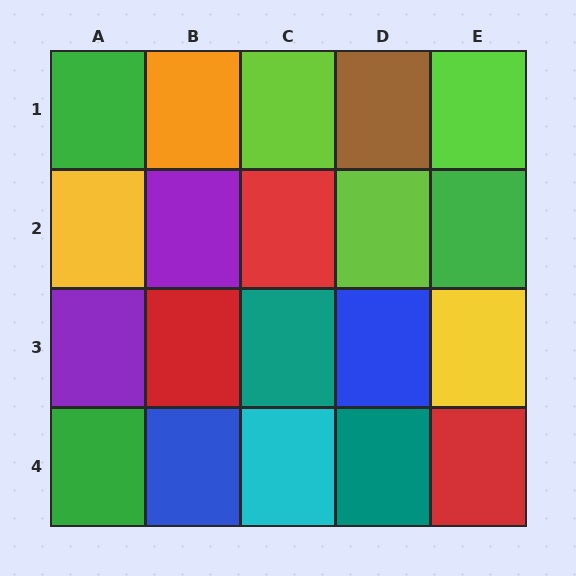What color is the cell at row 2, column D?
Lime.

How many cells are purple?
2 cells are purple.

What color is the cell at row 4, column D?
Teal.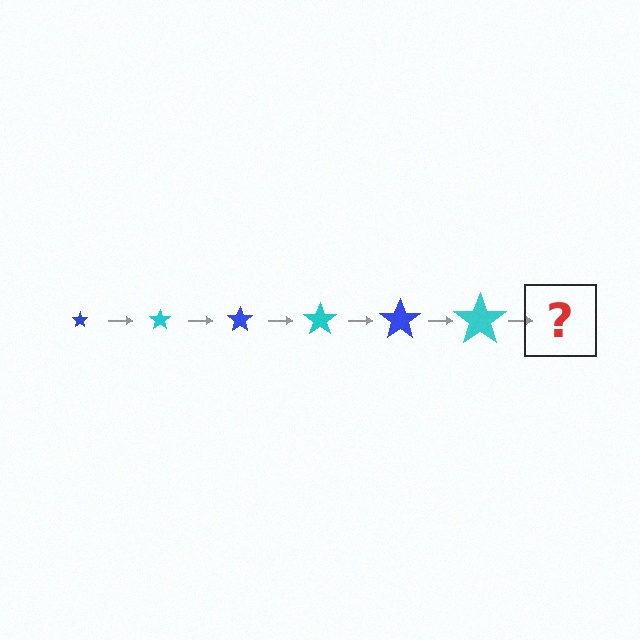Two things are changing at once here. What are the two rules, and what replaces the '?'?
The two rules are that the star grows larger each step and the color cycles through blue and cyan. The '?' should be a blue star, larger than the previous one.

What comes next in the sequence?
The next element should be a blue star, larger than the previous one.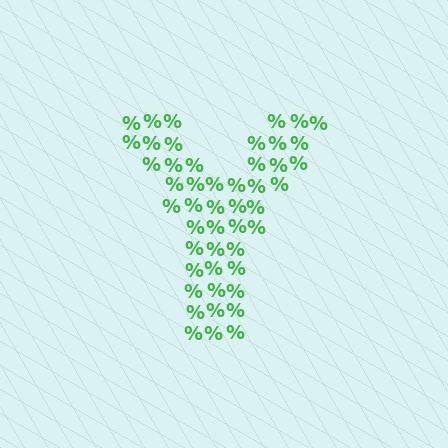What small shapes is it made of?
It is made of small percent signs.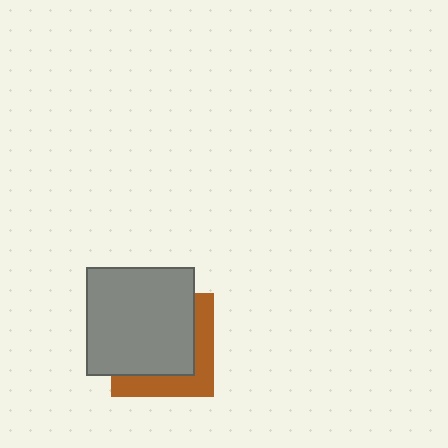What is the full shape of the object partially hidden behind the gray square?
The partially hidden object is a brown square.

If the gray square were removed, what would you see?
You would see the complete brown square.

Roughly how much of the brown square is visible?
A small part of it is visible (roughly 35%).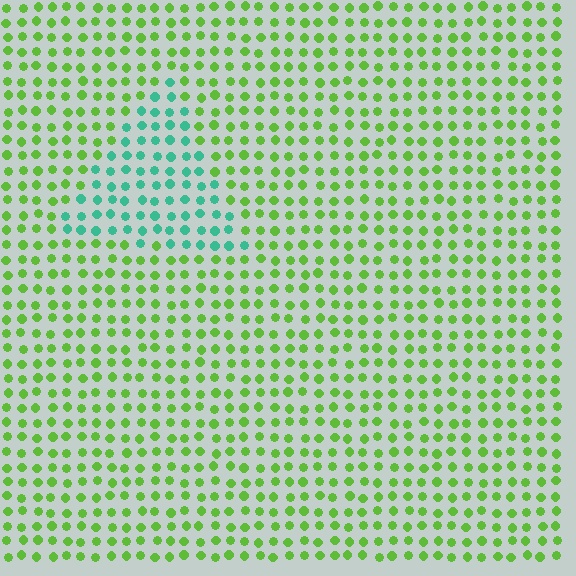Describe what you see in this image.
The image is filled with small lime elements in a uniform arrangement. A triangle-shaped region is visible where the elements are tinted to a slightly different hue, forming a subtle color boundary.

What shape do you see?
I see a triangle.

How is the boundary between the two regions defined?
The boundary is defined purely by a slight shift in hue (about 57 degrees). Spacing, size, and orientation are identical on both sides.